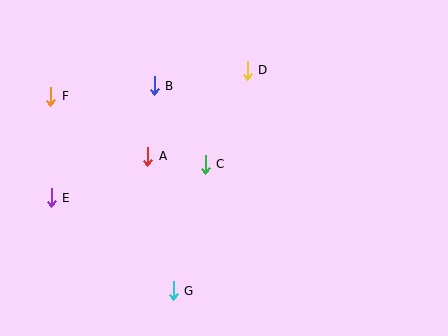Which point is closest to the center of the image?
Point C at (205, 164) is closest to the center.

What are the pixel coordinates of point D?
Point D is at (247, 70).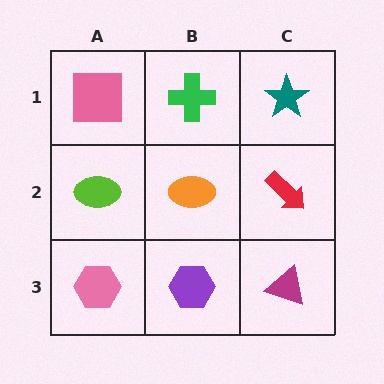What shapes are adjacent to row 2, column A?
A pink square (row 1, column A), a pink hexagon (row 3, column A), an orange ellipse (row 2, column B).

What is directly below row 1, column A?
A lime ellipse.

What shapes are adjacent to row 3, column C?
A red arrow (row 2, column C), a purple hexagon (row 3, column B).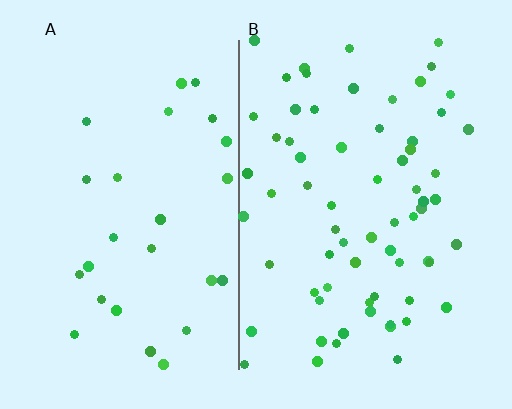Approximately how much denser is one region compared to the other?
Approximately 2.5× — region B over region A.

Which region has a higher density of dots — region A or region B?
B (the right).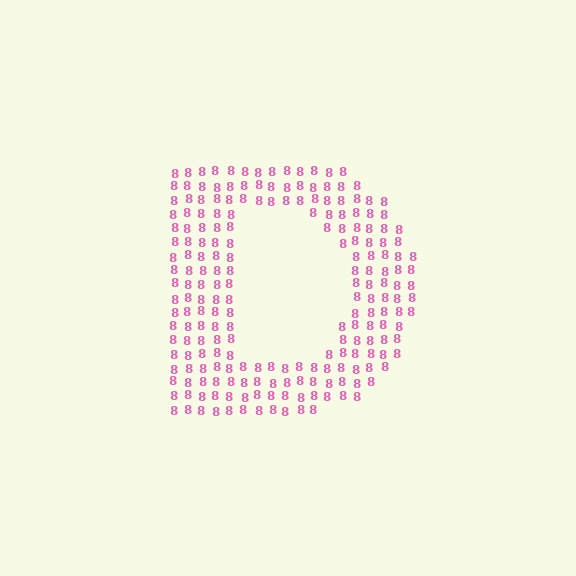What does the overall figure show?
The overall figure shows the letter D.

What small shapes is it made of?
It is made of small digit 8's.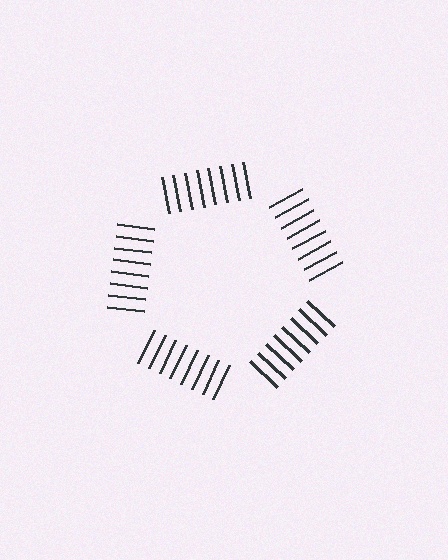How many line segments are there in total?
40 — 8 along each of the 5 edges.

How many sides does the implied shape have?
5 sides — the line-ends trace a pentagon.